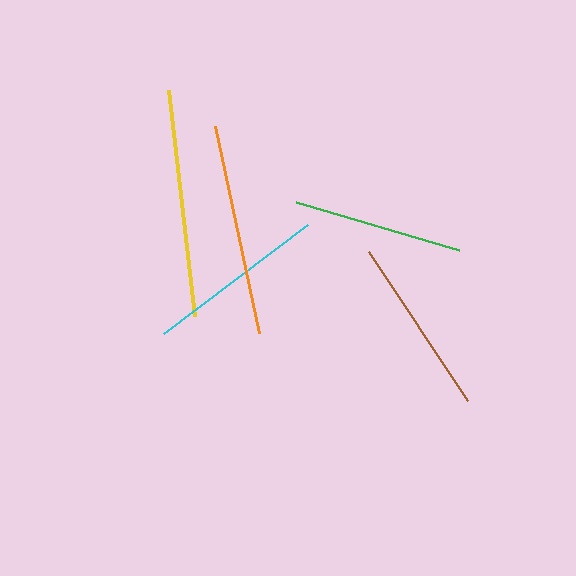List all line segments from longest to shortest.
From longest to shortest: yellow, orange, cyan, brown, green.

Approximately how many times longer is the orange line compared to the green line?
The orange line is approximately 1.3 times the length of the green line.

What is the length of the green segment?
The green segment is approximately 170 pixels long.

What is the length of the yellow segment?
The yellow segment is approximately 227 pixels long.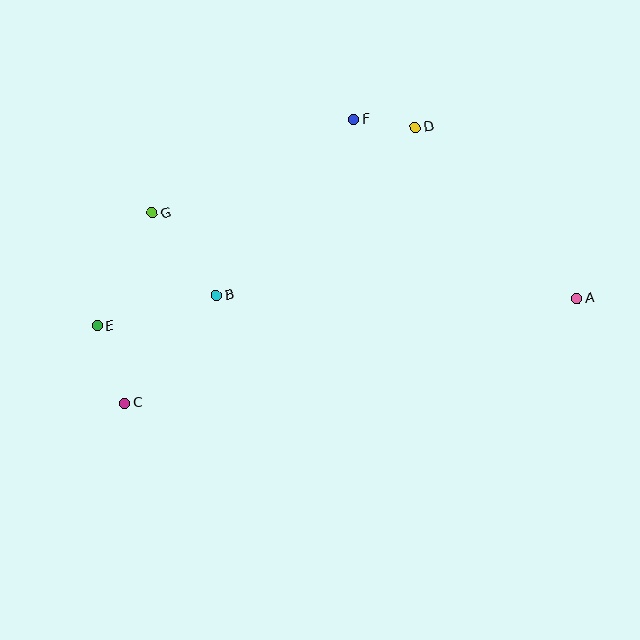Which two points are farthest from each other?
Points A and E are farthest from each other.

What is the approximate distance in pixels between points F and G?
The distance between F and G is approximately 222 pixels.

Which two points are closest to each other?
Points D and F are closest to each other.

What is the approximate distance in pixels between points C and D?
The distance between C and D is approximately 401 pixels.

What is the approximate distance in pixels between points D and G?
The distance between D and G is approximately 277 pixels.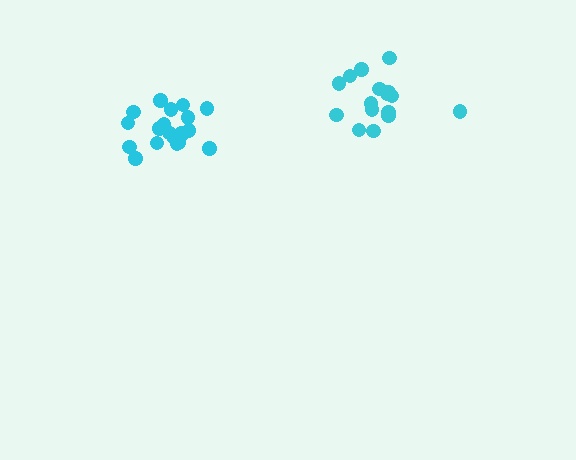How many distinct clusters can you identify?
There are 2 distinct clusters.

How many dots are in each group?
Group 1: 20 dots, Group 2: 16 dots (36 total).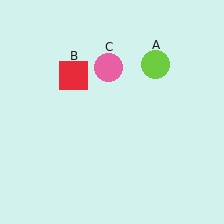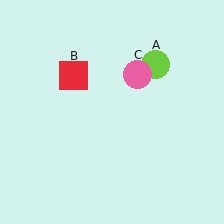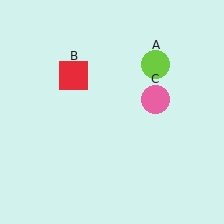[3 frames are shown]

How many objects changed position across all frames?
1 object changed position: pink circle (object C).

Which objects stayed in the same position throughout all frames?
Lime circle (object A) and red square (object B) remained stationary.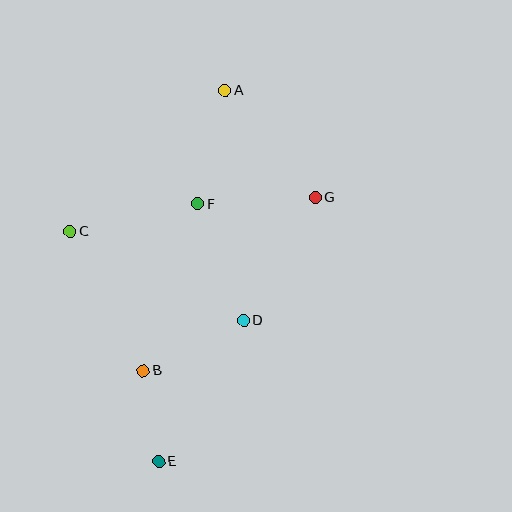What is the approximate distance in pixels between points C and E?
The distance between C and E is approximately 247 pixels.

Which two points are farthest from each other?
Points A and E are farthest from each other.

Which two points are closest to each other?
Points B and E are closest to each other.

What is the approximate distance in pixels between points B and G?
The distance between B and G is approximately 244 pixels.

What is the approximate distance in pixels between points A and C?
The distance between A and C is approximately 209 pixels.